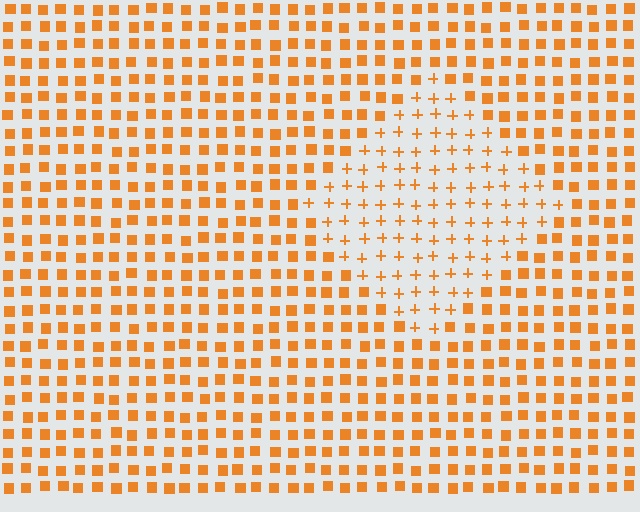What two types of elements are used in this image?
The image uses plus signs inside the diamond region and squares outside it.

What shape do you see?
I see a diamond.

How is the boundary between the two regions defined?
The boundary is defined by a change in element shape: plus signs inside vs. squares outside. All elements share the same color and spacing.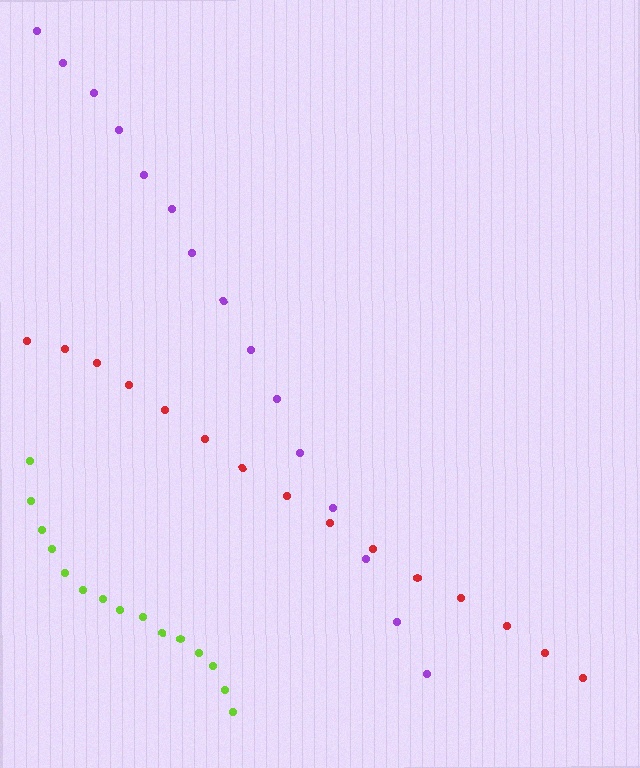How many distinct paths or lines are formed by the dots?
There are 3 distinct paths.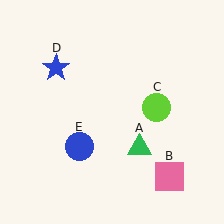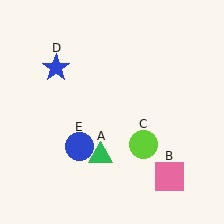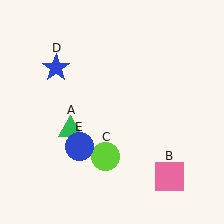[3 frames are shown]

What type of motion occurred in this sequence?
The green triangle (object A), lime circle (object C) rotated clockwise around the center of the scene.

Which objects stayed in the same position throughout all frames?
Pink square (object B) and blue star (object D) and blue circle (object E) remained stationary.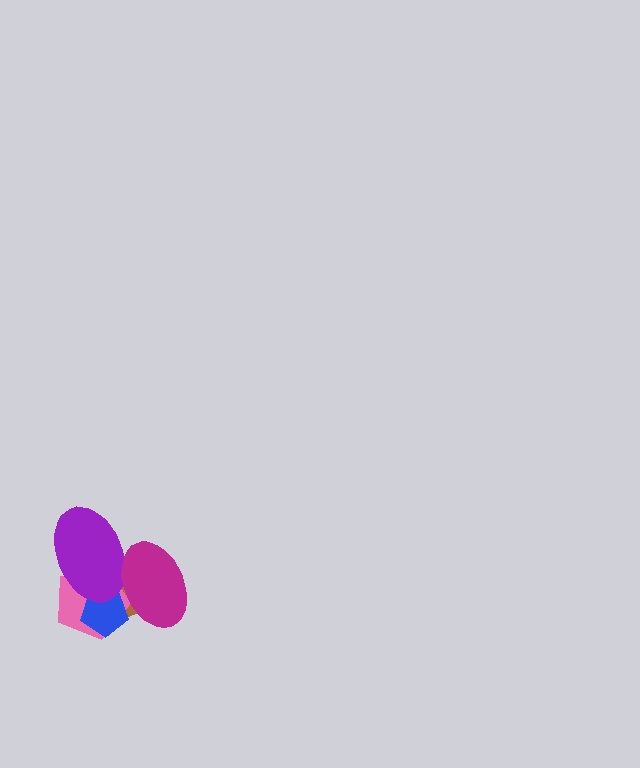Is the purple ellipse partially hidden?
Yes, it is partially covered by another shape.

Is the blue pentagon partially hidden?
Yes, it is partially covered by another shape.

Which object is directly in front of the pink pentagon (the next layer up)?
The blue pentagon is directly in front of the pink pentagon.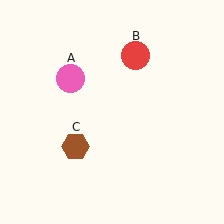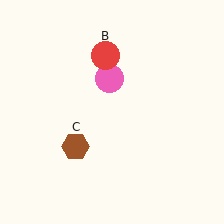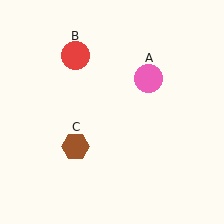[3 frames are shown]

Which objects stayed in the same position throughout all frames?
Brown hexagon (object C) remained stationary.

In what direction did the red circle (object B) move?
The red circle (object B) moved left.